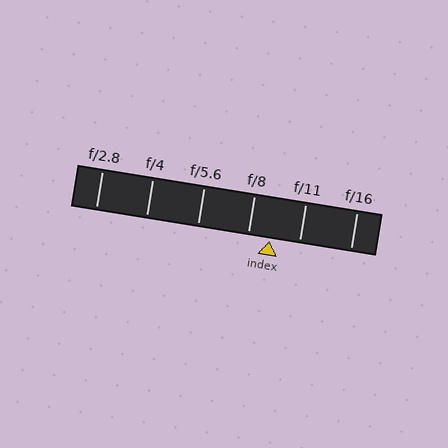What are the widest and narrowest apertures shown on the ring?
The widest aperture shown is f/2.8 and the narrowest is f/16.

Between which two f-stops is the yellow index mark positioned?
The index mark is between f/8 and f/11.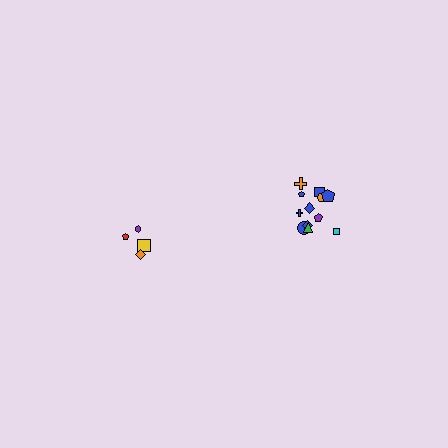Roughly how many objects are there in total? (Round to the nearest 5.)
Roughly 15 objects in total.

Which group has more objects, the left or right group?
The right group.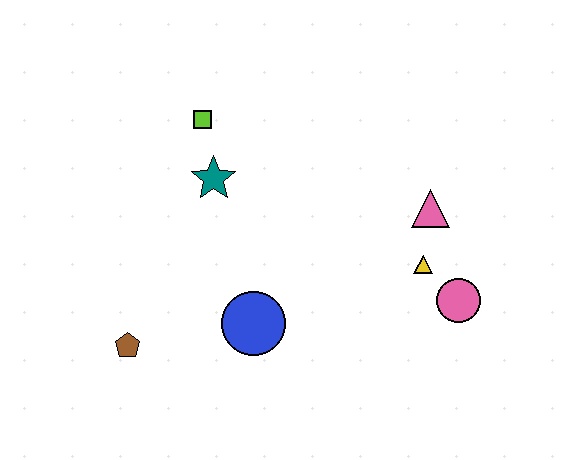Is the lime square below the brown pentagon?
No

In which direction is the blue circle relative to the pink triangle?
The blue circle is to the left of the pink triangle.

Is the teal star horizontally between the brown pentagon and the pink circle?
Yes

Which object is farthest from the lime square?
The pink circle is farthest from the lime square.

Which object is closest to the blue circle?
The brown pentagon is closest to the blue circle.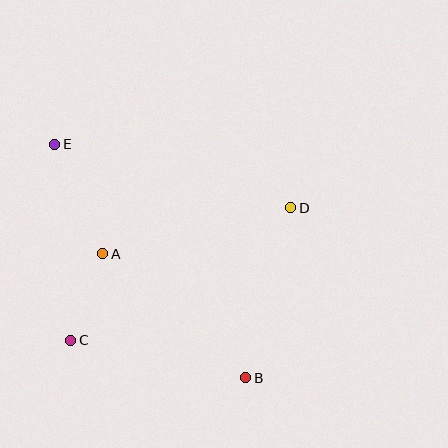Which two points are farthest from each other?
Points B and E are farthest from each other.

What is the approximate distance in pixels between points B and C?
The distance between B and C is approximately 179 pixels.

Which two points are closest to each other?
Points A and C are closest to each other.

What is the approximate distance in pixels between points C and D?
The distance between C and D is approximately 257 pixels.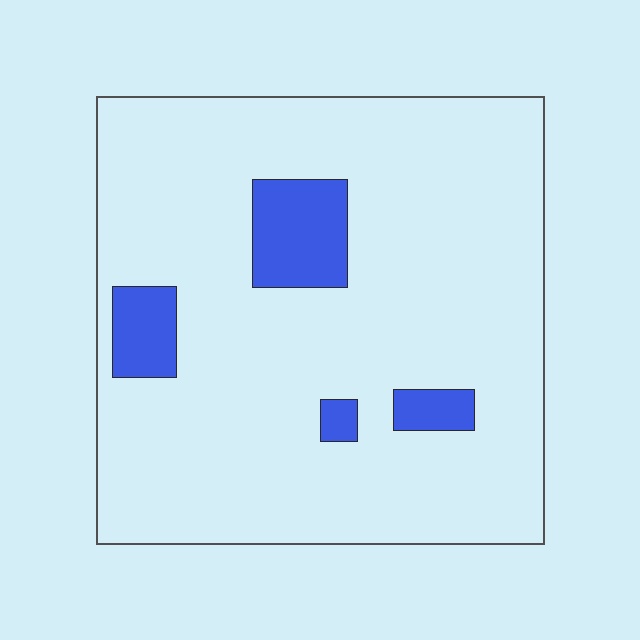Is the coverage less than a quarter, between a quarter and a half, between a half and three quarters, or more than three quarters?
Less than a quarter.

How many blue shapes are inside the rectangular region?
4.